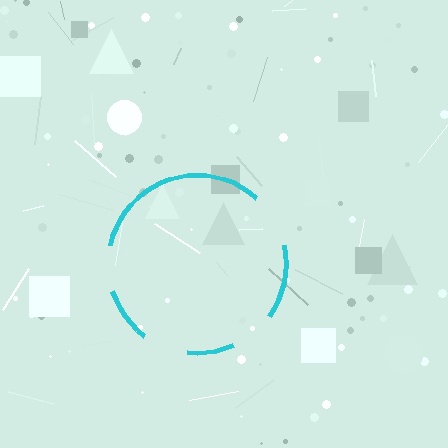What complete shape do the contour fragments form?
The contour fragments form a circle.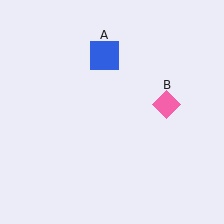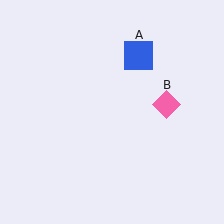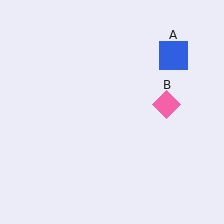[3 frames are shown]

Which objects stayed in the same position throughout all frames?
Pink diamond (object B) remained stationary.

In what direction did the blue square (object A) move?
The blue square (object A) moved right.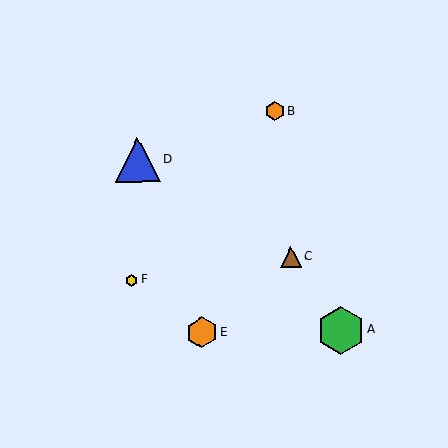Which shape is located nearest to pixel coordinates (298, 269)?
The brown triangle (labeled C) at (291, 257) is nearest to that location.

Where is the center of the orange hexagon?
The center of the orange hexagon is at (202, 332).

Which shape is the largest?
The green hexagon (labeled A) is the largest.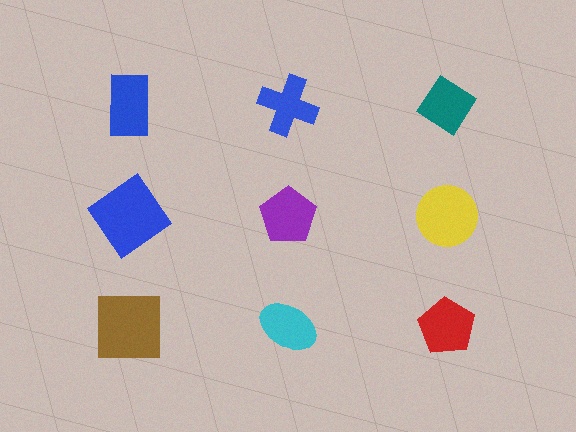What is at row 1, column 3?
A teal diamond.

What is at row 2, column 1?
A blue diamond.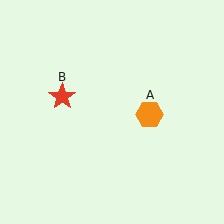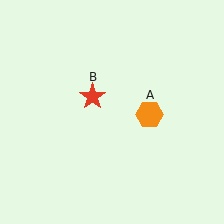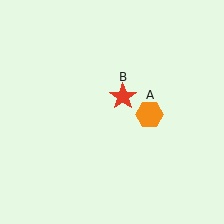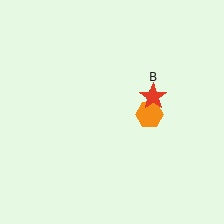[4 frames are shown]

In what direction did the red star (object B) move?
The red star (object B) moved right.